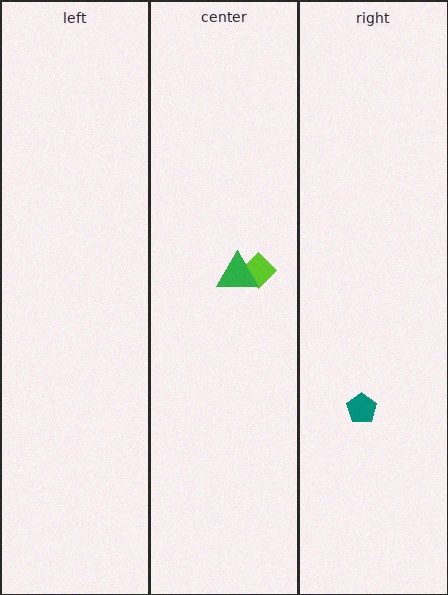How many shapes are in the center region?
2.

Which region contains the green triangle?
The center region.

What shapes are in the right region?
The teal pentagon.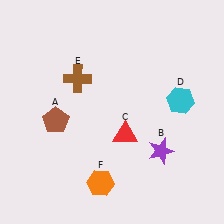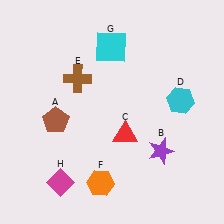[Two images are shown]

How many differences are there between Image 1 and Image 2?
There are 2 differences between the two images.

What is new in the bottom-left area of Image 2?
A magenta diamond (H) was added in the bottom-left area of Image 2.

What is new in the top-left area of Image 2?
A cyan square (G) was added in the top-left area of Image 2.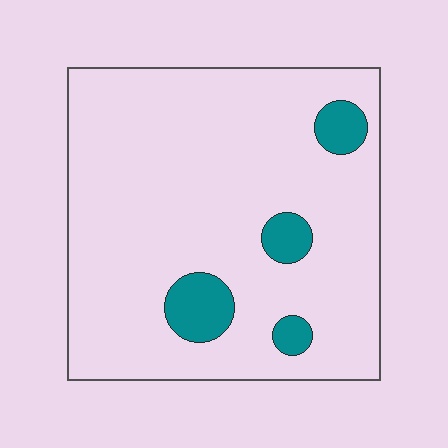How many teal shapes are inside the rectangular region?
4.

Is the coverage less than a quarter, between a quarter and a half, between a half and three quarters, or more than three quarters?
Less than a quarter.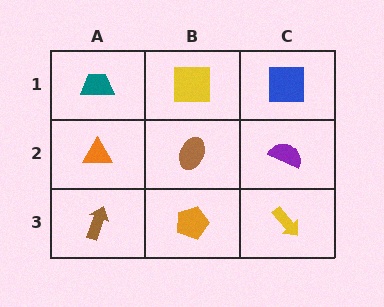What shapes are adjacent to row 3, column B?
A brown ellipse (row 2, column B), a brown arrow (row 3, column A), a yellow arrow (row 3, column C).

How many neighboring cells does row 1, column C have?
2.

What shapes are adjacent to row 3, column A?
An orange triangle (row 2, column A), an orange pentagon (row 3, column B).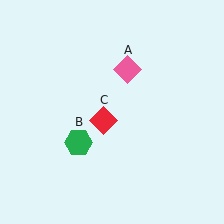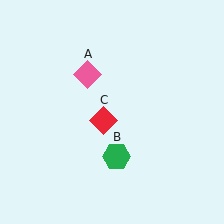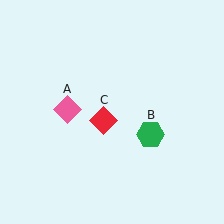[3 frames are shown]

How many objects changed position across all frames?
2 objects changed position: pink diamond (object A), green hexagon (object B).